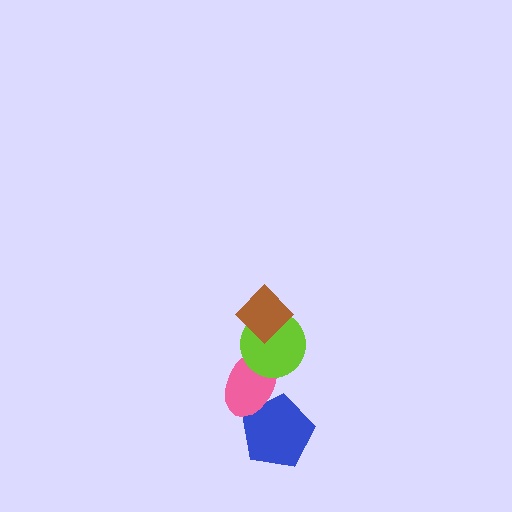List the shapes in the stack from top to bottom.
From top to bottom: the brown diamond, the lime circle, the pink ellipse, the blue pentagon.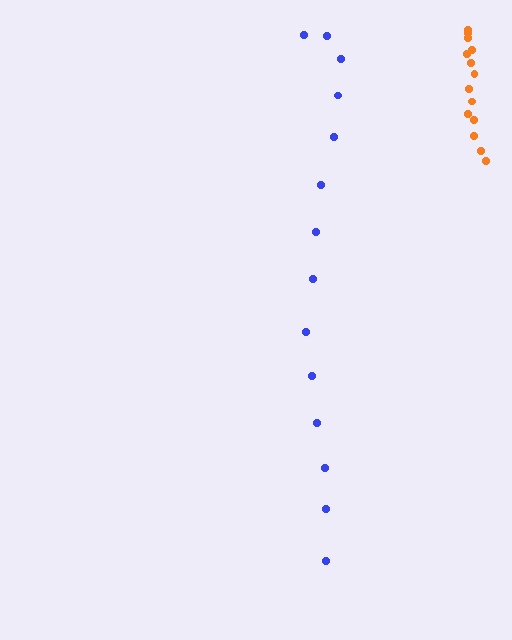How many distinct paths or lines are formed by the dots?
There are 2 distinct paths.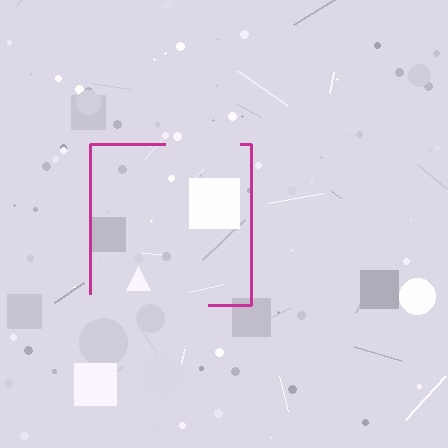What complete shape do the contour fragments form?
The contour fragments form a square.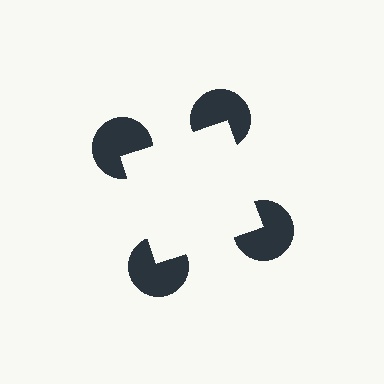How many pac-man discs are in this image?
There are 4 — one at each vertex of the illusory square.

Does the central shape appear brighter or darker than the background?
It typically appears slightly brighter than the background, even though no actual brightness change is drawn.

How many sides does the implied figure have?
4 sides.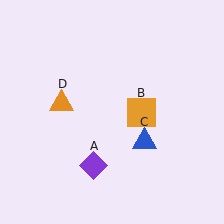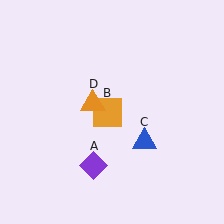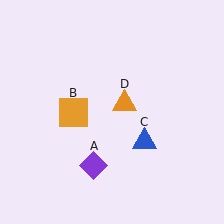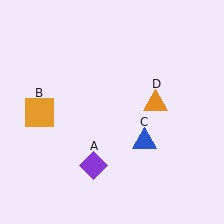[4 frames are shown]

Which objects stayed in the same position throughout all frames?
Purple diamond (object A) and blue triangle (object C) remained stationary.